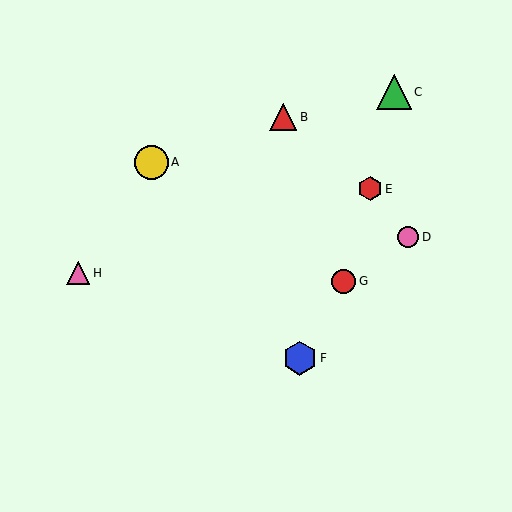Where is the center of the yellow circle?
The center of the yellow circle is at (151, 162).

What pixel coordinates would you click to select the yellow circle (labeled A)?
Click at (151, 162) to select the yellow circle A.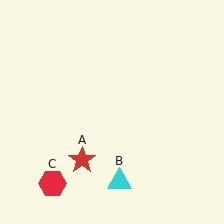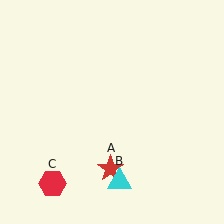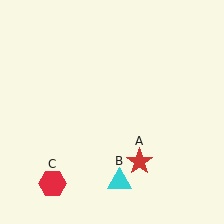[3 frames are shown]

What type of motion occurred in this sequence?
The red star (object A) rotated counterclockwise around the center of the scene.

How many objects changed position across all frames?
1 object changed position: red star (object A).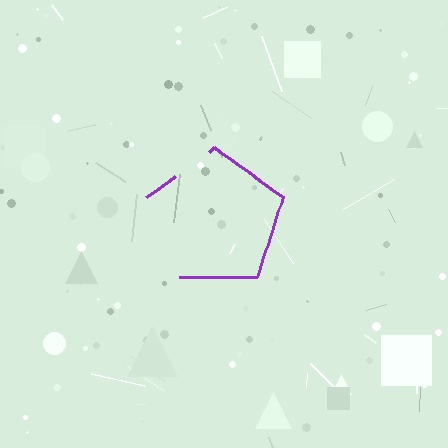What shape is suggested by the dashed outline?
The dashed outline suggests a pentagon.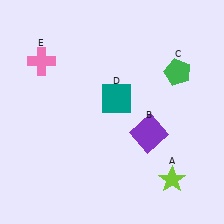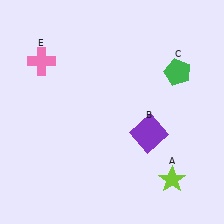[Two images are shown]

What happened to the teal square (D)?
The teal square (D) was removed in Image 2. It was in the top-right area of Image 1.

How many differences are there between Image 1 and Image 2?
There is 1 difference between the two images.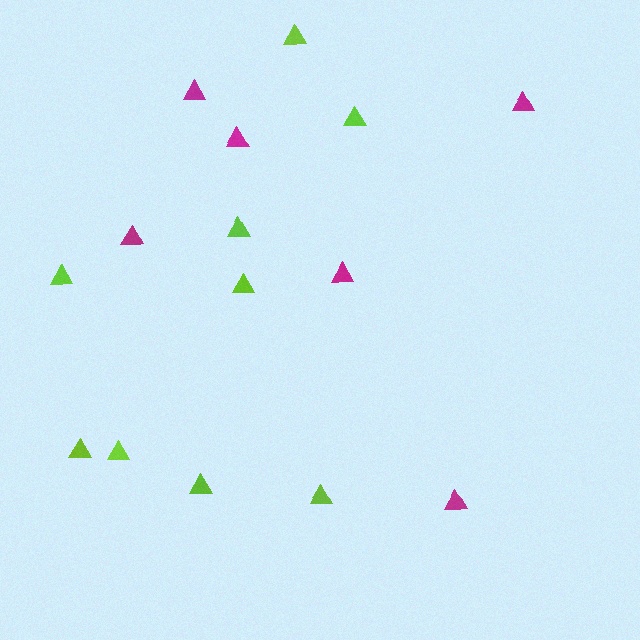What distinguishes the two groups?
There are 2 groups: one group of lime triangles (9) and one group of magenta triangles (6).